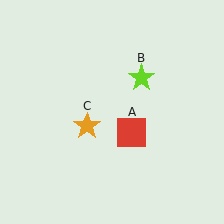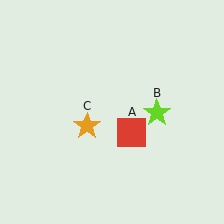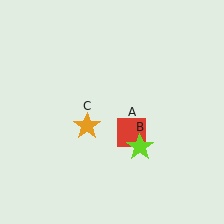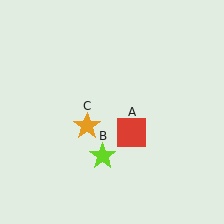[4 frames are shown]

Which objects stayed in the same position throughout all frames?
Red square (object A) and orange star (object C) remained stationary.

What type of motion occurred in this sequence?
The lime star (object B) rotated clockwise around the center of the scene.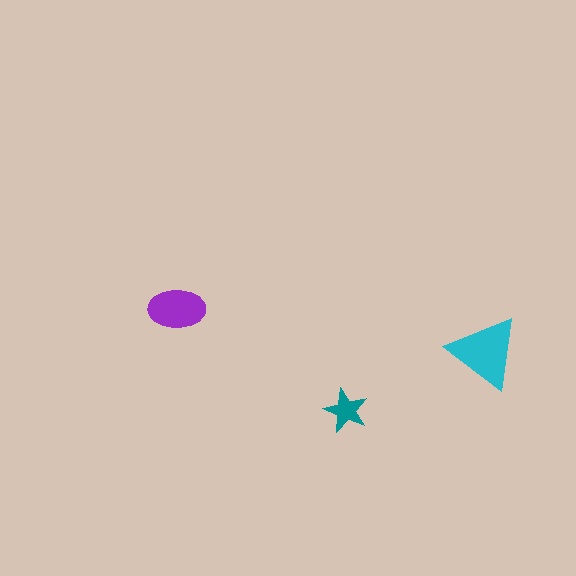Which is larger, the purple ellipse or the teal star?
The purple ellipse.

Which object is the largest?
The cyan triangle.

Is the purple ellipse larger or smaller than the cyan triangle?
Smaller.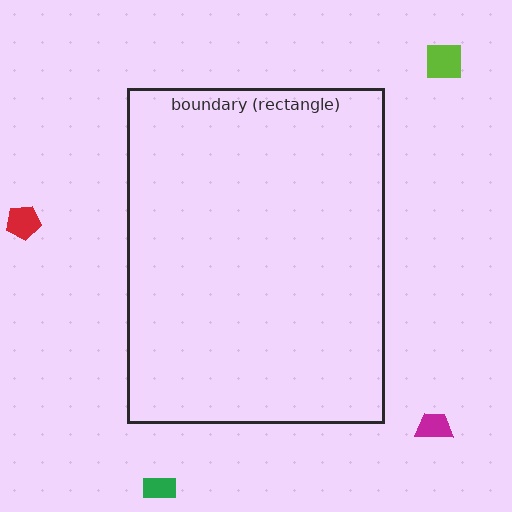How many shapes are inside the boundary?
0 inside, 4 outside.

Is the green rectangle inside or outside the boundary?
Outside.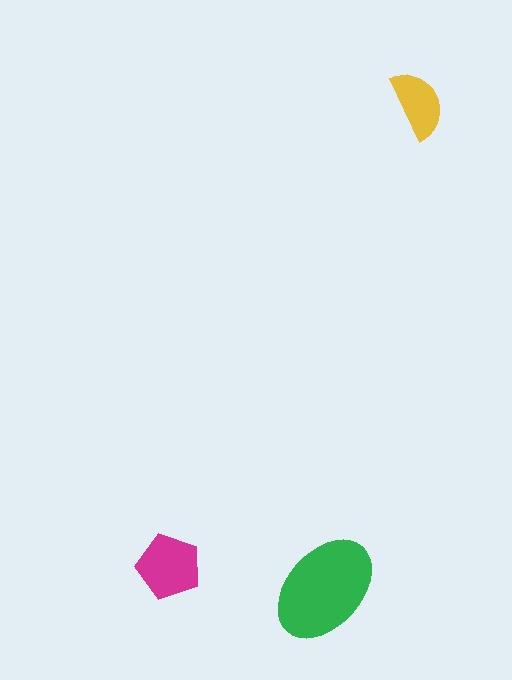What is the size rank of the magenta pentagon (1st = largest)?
2nd.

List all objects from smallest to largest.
The yellow semicircle, the magenta pentagon, the green ellipse.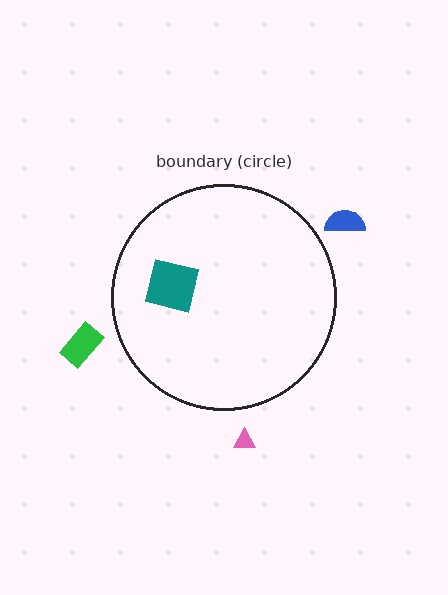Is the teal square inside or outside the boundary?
Inside.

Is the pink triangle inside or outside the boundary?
Outside.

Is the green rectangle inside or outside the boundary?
Outside.